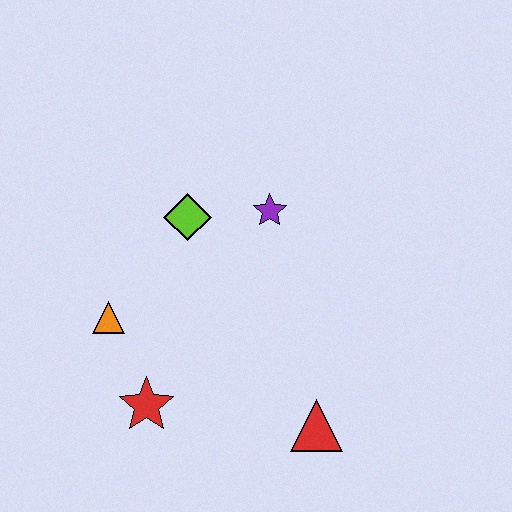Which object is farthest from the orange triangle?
The red triangle is farthest from the orange triangle.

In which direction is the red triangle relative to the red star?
The red triangle is to the right of the red star.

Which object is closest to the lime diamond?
The purple star is closest to the lime diamond.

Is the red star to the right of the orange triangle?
Yes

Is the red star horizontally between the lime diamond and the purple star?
No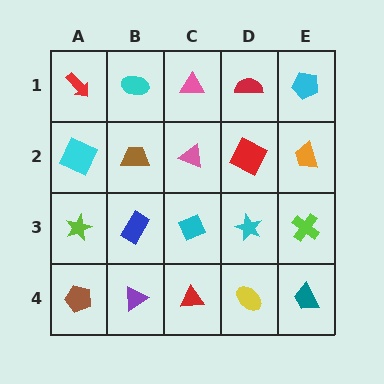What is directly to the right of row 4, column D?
A teal trapezoid.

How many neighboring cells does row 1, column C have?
3.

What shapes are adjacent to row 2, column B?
A cyan ellipse (row 1, column B), a blue rectangle (row 3, column B), a cyan square (row 2, column A), a pink triangle (row 2, column C).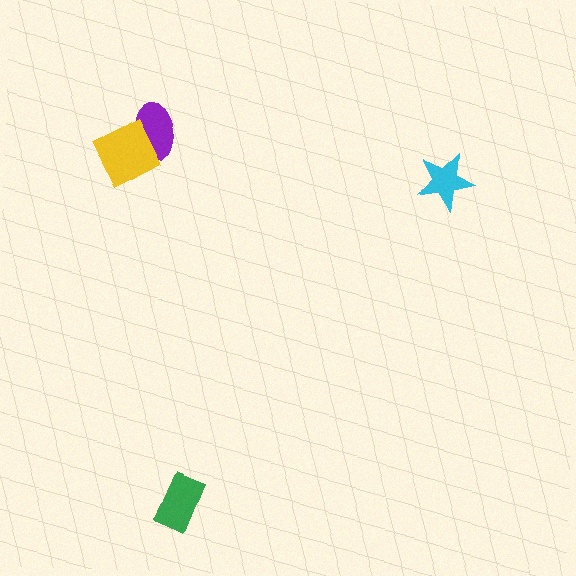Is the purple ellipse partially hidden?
Yes, it is partially covered by another shape.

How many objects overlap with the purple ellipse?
1 object overlaps with the purple ellipse.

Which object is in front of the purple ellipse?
The yellow diamond is in front of the purple ellipse.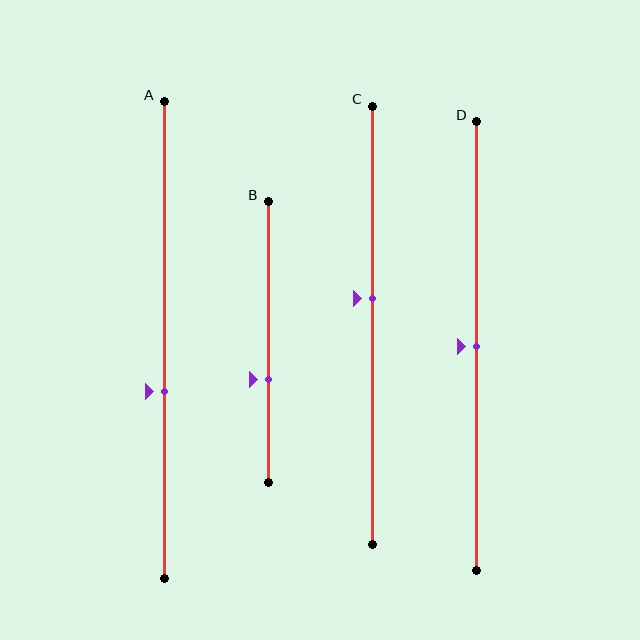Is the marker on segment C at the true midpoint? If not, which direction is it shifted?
No, the marker on segment C is shifted upward by about 6% of the segment length.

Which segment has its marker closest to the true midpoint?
Segment D has its marker closest to the true midpoint.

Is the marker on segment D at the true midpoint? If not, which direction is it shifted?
Yes, the marker on segment D is at the true midpoint.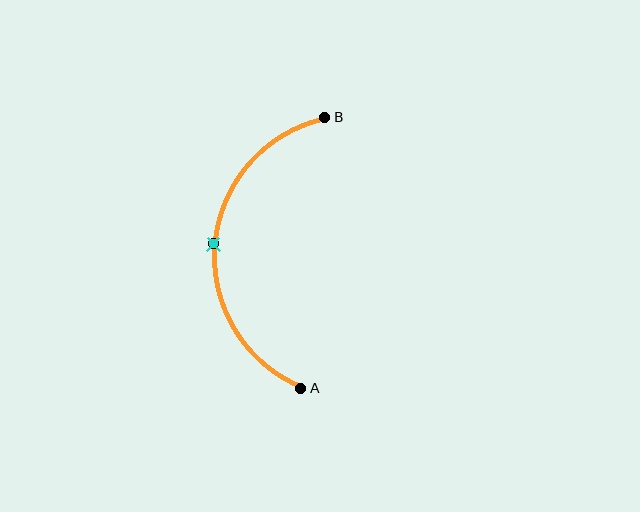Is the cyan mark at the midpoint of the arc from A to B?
Yes. The cyan mark lies on the arc at equal arc-length from both A and B — it is the arc midpoint.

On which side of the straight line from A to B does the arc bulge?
The arc bulges to the left of the straight line connecting A and B.